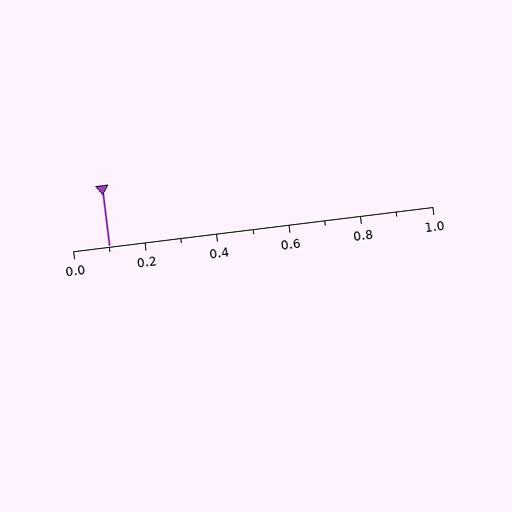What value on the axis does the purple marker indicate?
The marker indicates approximately 0.1.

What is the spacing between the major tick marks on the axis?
The major ticks are spaced 0.2 apart.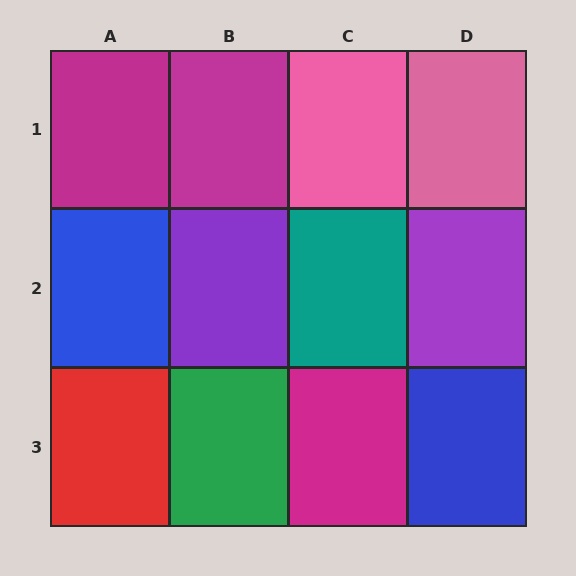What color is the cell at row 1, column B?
Magenta.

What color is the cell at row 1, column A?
Magenta.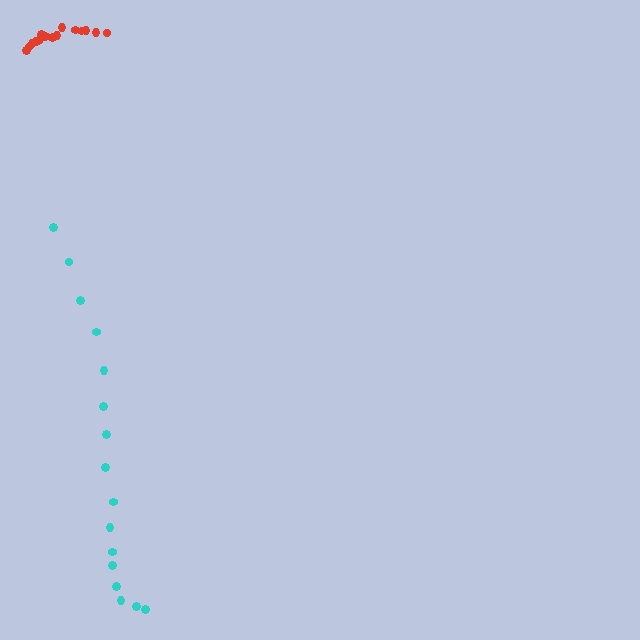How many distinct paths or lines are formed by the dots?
There are 2 distinct paths.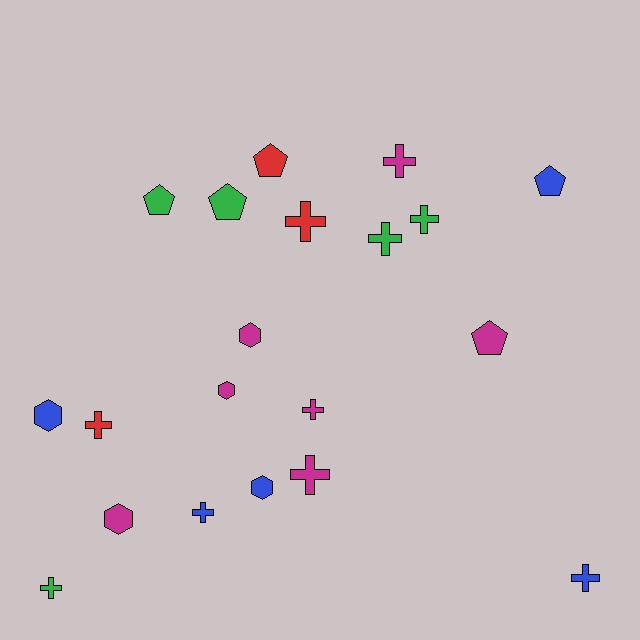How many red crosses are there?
There are 2 red crosses.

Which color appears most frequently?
Magenta, with 7 objects.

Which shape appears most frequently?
Cross, with 10 objects.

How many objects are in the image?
There are 20 objects.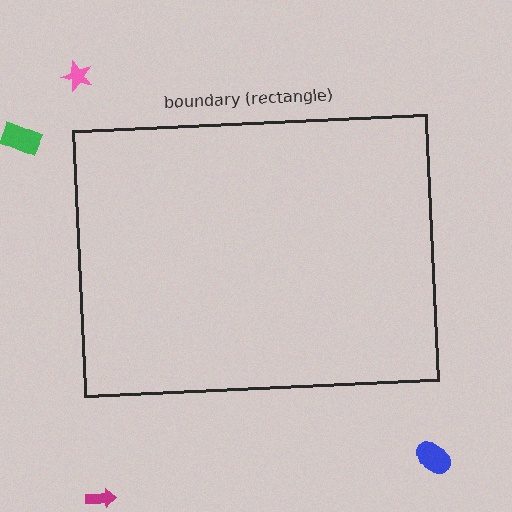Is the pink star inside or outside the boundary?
Outside.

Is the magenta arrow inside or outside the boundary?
Outside.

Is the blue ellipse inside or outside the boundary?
Outside.